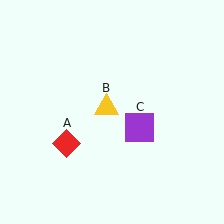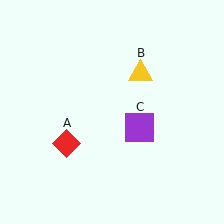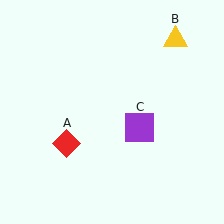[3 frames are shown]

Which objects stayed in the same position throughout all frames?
Red diamond (object A) and purple square (object C) remained stationary.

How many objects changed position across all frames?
1 object changed position: yellow triangle (object B).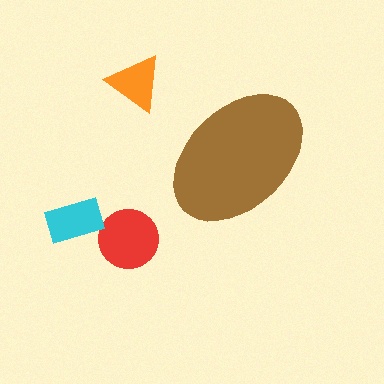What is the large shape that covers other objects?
A brown ellipse.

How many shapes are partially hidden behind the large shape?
0 shapes are partially hidden.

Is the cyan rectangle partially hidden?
No, the cyan rectangle is fully visible.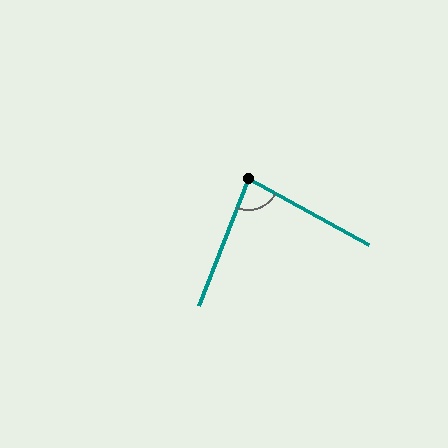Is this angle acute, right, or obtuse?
It is acute.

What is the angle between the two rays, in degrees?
Approximately 83 degrees.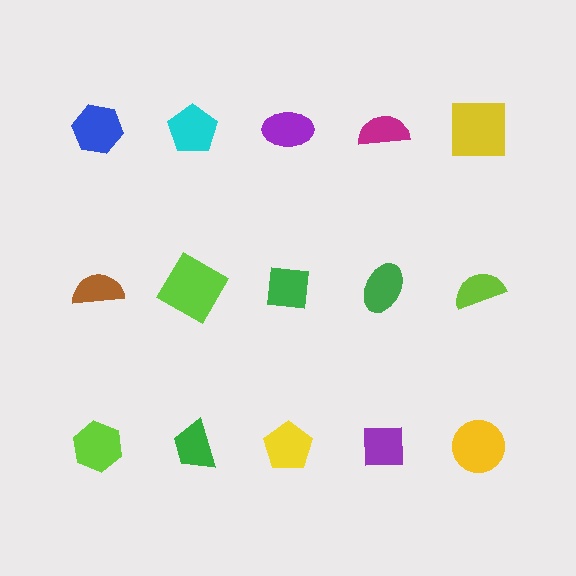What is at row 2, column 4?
A green ellipse.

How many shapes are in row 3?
5 shapes.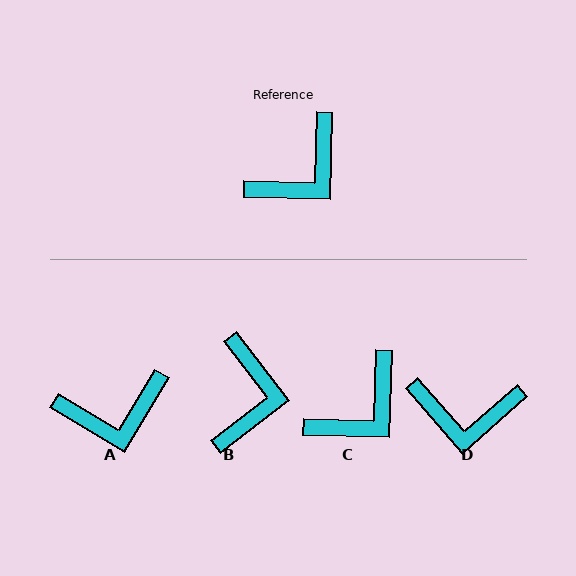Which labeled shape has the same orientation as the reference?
C.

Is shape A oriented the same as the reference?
No, it is off by about 29 degrees.